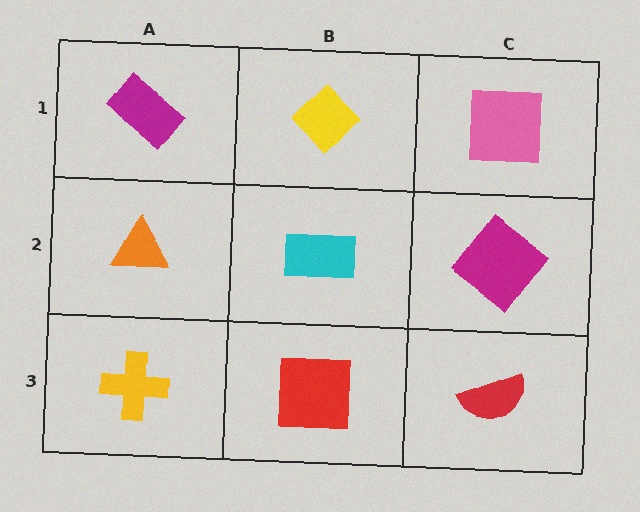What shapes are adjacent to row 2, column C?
A pink square (row 1, column C), a red semicircle (row 3, column C), a cyan rectangle (row 2, column B).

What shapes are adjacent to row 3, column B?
A cyan rectangle (row 2, column B), a yellow cross (row 3, column A), a red semicircle (row 3, column C).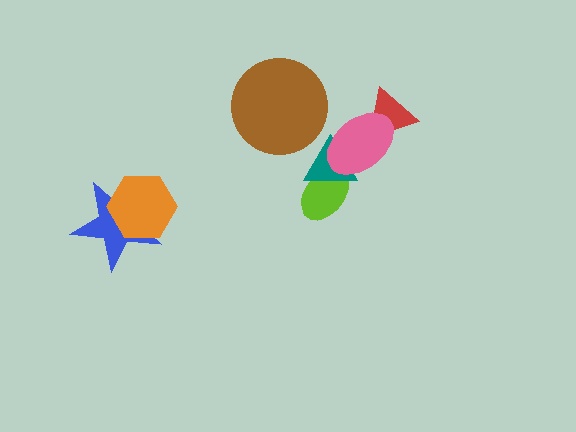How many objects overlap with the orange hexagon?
1 object overlaps with the orange hexagon.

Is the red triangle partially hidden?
Yes, it is partially covered by another shape.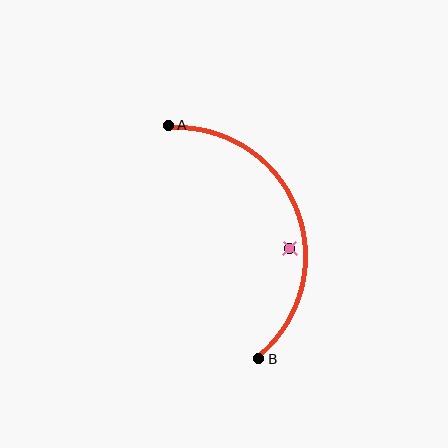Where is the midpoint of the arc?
The arc midpoint is the point on the curve farthest from the straight line joining A and B. It sits to the right of that line.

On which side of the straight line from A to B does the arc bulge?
The arc bulges to the right of the straight line connecting A and B.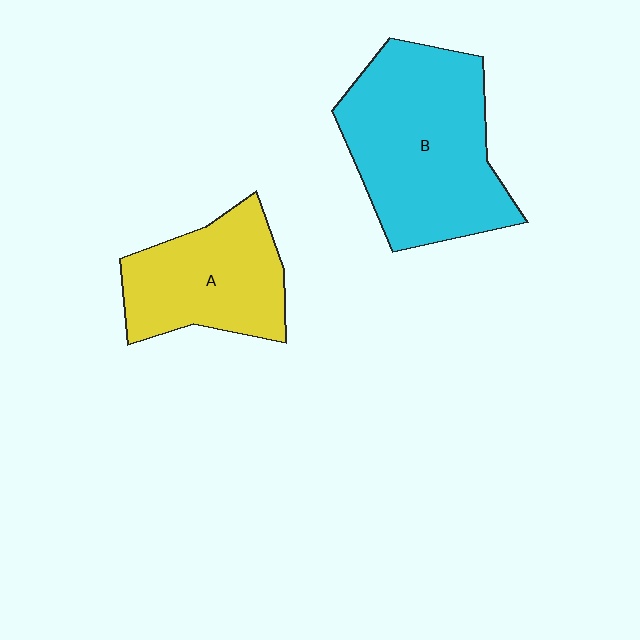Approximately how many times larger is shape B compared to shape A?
Approximately 1.5 times.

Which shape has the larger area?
Shape B (cyan).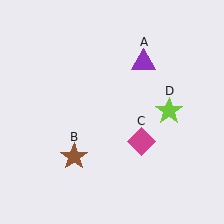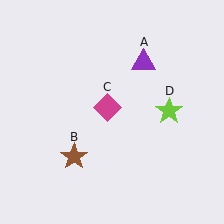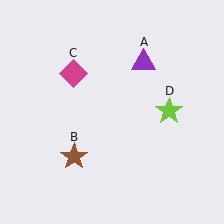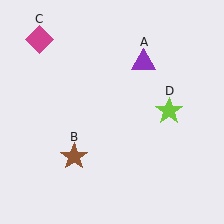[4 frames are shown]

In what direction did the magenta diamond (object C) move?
The magenta diamond (object C) moved up and to the left.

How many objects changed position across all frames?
1 object changed position: magenta diamond (object C).